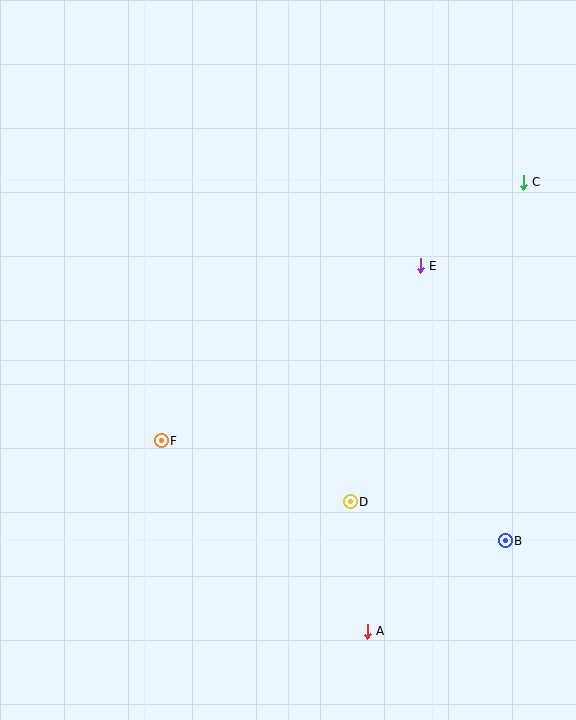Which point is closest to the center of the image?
Point F at (161, 441) is closest to the center.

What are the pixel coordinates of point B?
Point B is at (505, 541).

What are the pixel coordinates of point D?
Point D is at (350, 502).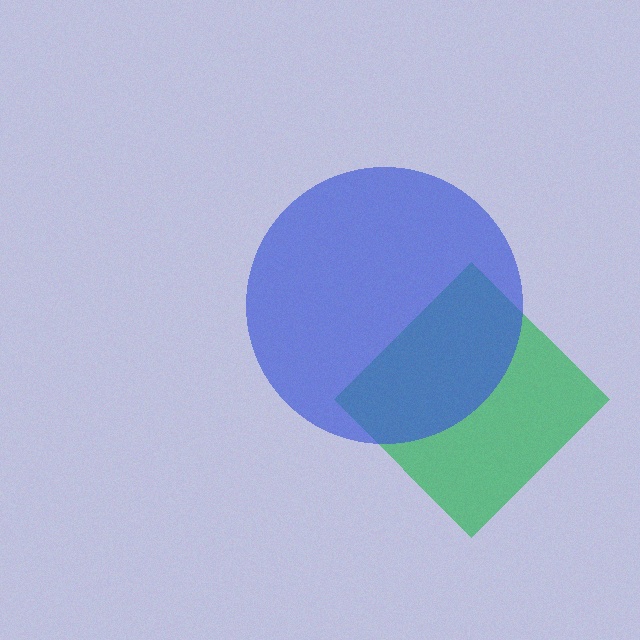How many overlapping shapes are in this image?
There are 2 overlapping shapes in the image.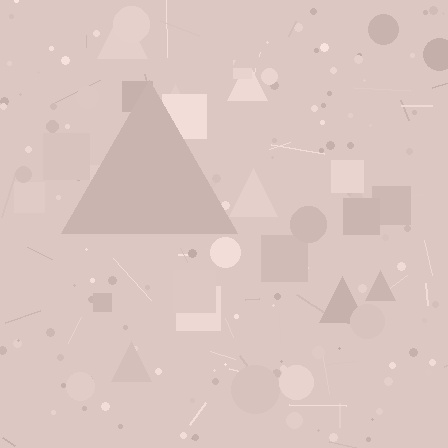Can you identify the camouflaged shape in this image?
The camouflaged shape is a triangle.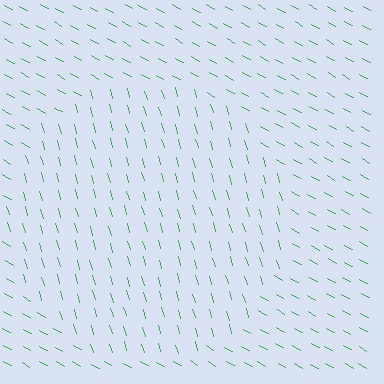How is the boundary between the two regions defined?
The boundary is defined purely by a change in line orientation (approximately 45 degrees difference). All lines are the same color and thickness.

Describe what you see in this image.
The image is filled with small green line segments. A circle region in the image has lines oriented differently from the surrounding lines, creating a visible texture boundary.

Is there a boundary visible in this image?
Yes, there is a texture boundary formed by a change in line orientation.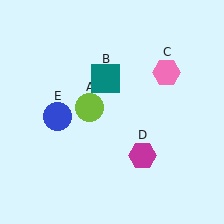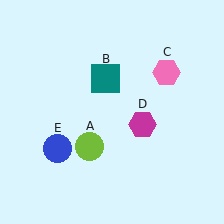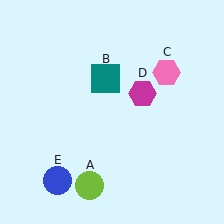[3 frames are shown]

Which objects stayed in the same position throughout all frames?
Teal square (object B) and pink hexagon (object C) remained stationary.